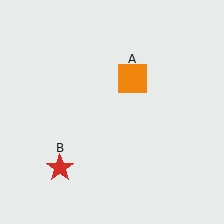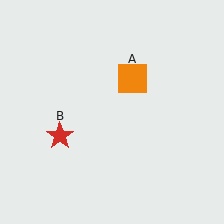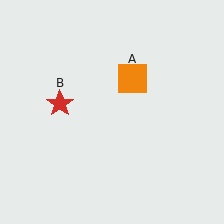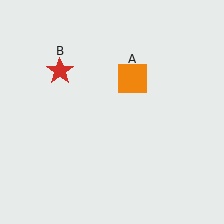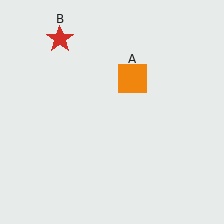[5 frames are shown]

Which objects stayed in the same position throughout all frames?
Orange square (object A) remained stationary.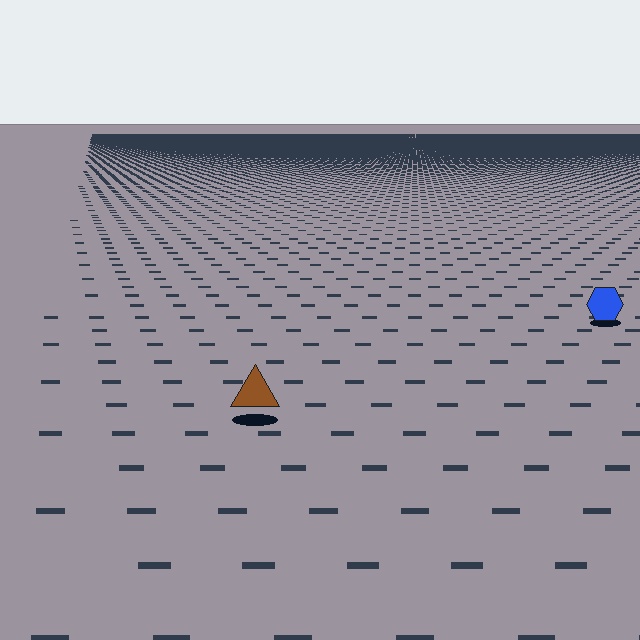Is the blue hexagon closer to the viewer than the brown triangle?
No. The brown triangle is closer — you can tell from the texture gradient: the ground texture is coarser near it.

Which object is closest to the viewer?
The brown triangle is closest. The texture marks near it are larger and more spread out.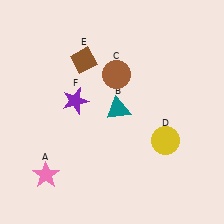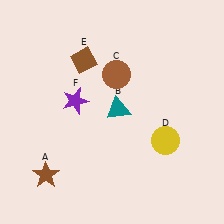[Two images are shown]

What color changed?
The star (A) changed from pink in Image 1 to brown in Image 2.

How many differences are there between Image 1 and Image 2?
There is 1 difference between the two images.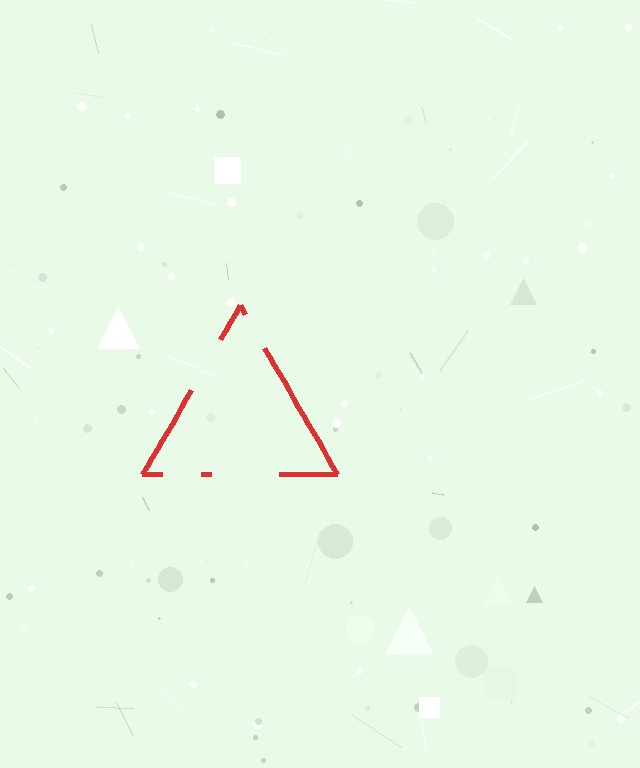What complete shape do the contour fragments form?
The contour fragments form a triangle.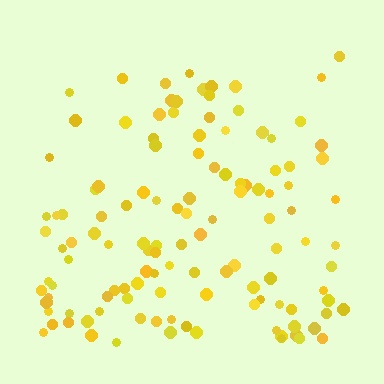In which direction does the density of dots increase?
From top to bottom, with the bottom side densest.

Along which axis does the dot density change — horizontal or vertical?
Vertical.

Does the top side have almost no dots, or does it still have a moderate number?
Still a moderate number, just noticeably fewer than the bottom.